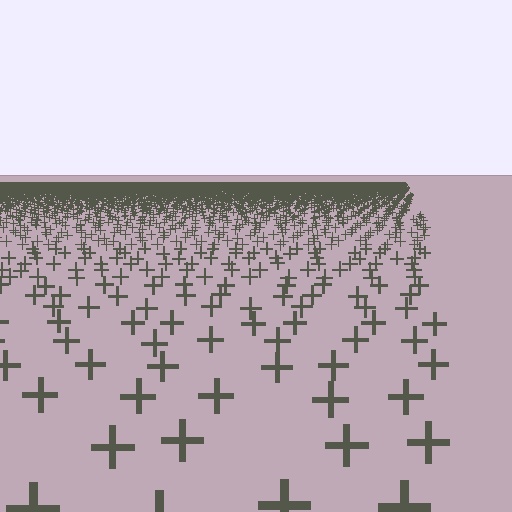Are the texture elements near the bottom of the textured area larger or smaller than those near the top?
Larger. Near the bottom, elements are closer to the viewer and appear at a bigger on-screen size.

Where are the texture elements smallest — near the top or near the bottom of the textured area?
Near the top.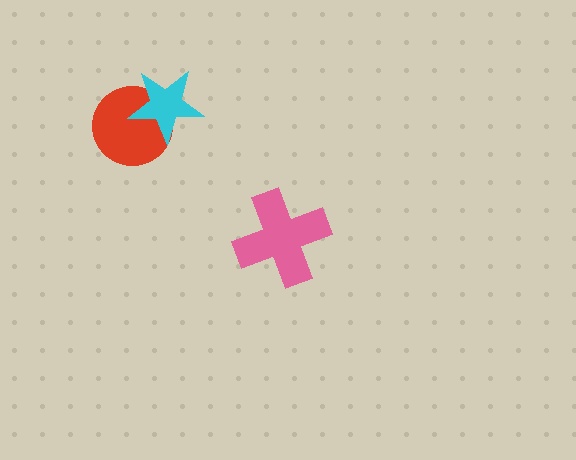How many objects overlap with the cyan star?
1 object overlaps with the cyan star.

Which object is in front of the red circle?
The cyan star is in front of the red circle.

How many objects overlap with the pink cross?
0 objects overlap with the pink cross.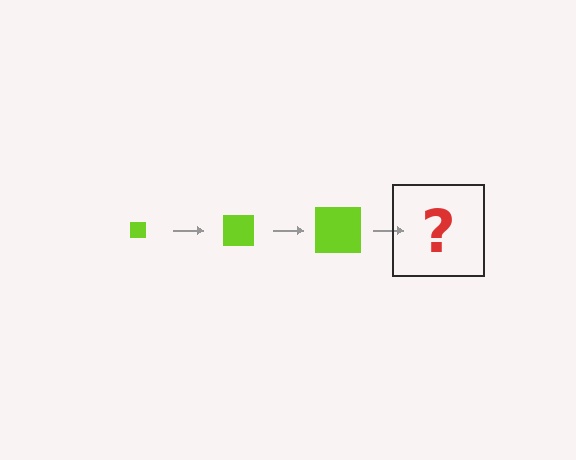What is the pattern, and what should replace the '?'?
The pattern is that the square gets progressively larger each step. The '?' should be a lime square, larger than the previous one.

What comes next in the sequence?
The next element should be a lime square, larger than the previous one.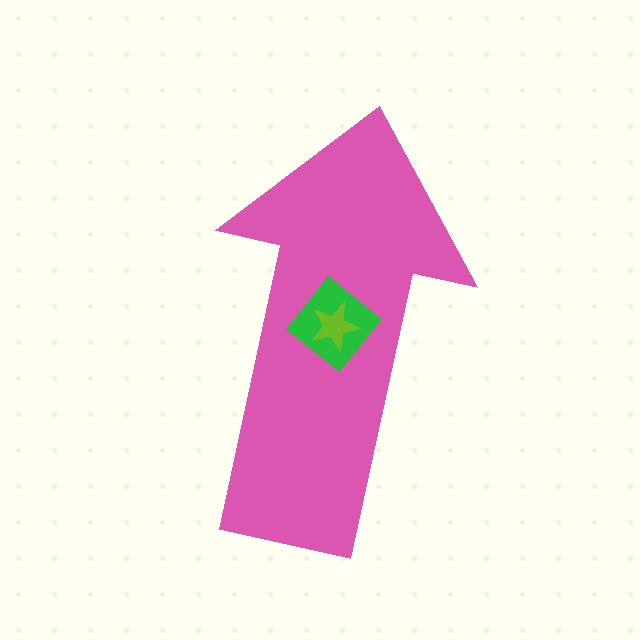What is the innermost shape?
The lime star.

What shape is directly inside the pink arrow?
The green diamond.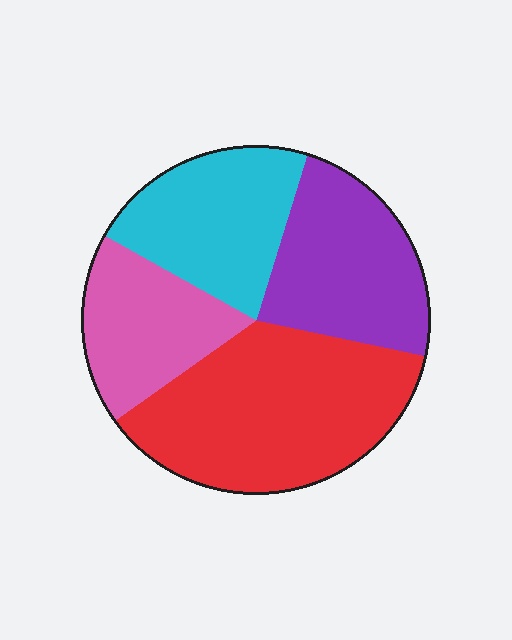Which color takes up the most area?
Red, at roughly 35%.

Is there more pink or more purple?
Purple.